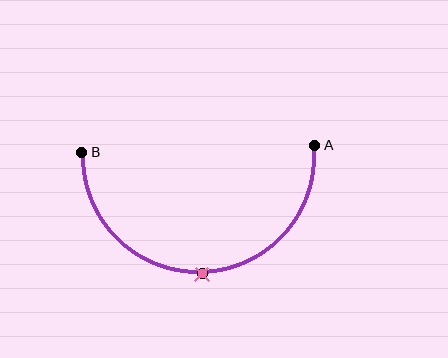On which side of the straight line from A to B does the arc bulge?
The arc bulges below the straight line connecting A and B.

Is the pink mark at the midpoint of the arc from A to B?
Yes. The pink mark lies on the arc at equal arc-length from both A and B — it is the arc midpoint.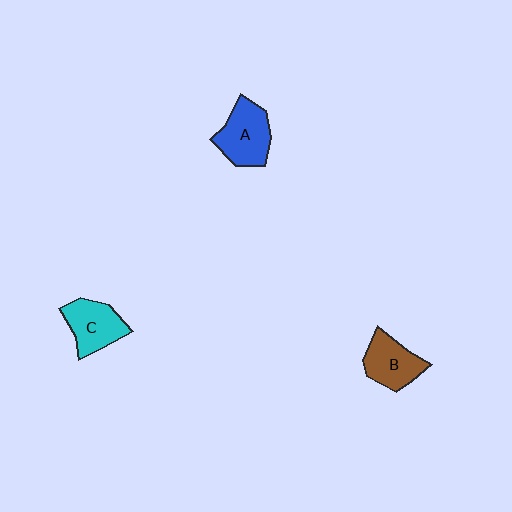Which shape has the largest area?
Shape A (blue).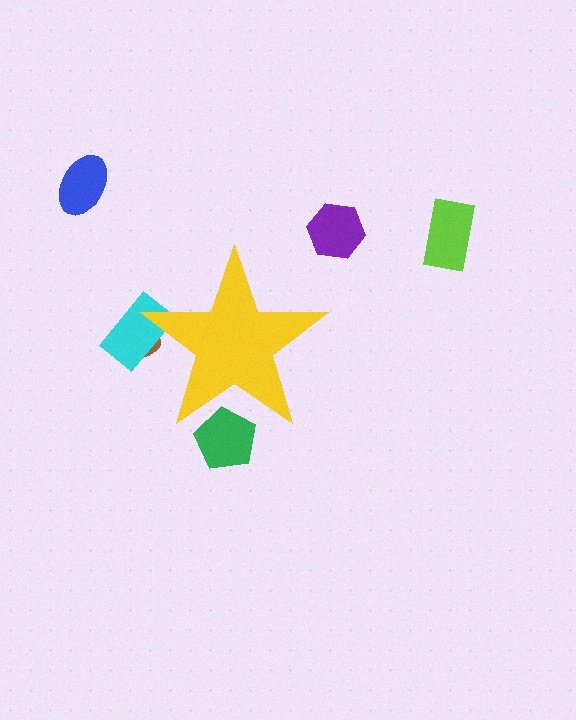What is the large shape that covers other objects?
A yellow star.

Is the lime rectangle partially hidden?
No, the lime rectangle is fully visible.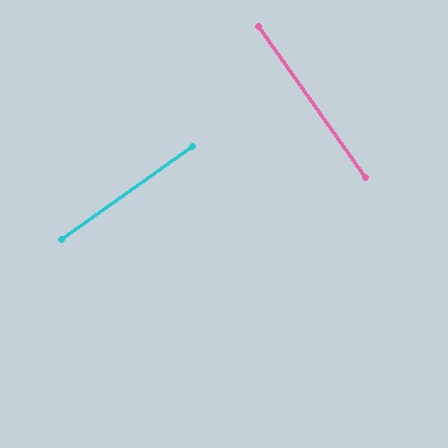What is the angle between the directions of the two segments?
Approximately 90 degrees.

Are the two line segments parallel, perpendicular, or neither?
Perpendicular — they meet at approximately 90°.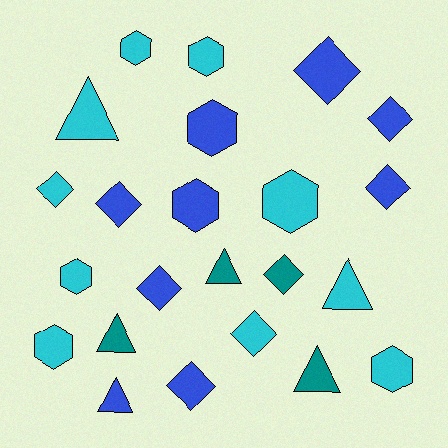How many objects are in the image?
There are 23 objects.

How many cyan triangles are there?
There are 2 cyan triangles.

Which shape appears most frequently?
Diamond, with 9 objects.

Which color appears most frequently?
Cyan, with 10 objects.